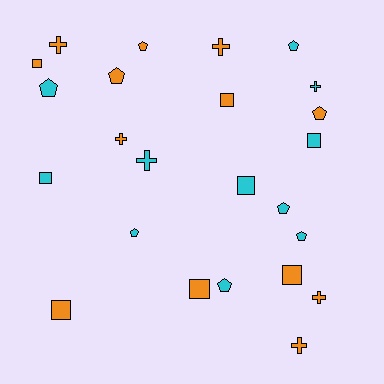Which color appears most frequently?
Orange, with 13 objects.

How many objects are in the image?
There are 24 objects.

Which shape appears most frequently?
Pentagon, with 9 objects.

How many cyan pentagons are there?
There are 6 cyan pentagons.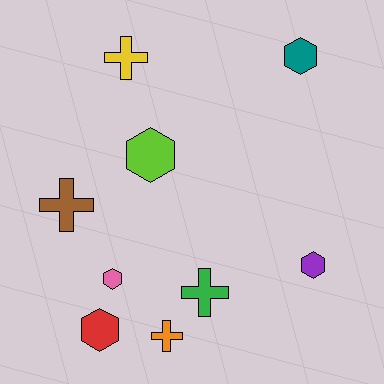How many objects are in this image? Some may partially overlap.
There are 9 objects.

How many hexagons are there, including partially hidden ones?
There are 5 hexagons.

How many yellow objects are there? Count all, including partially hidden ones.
There is 1 yellow object.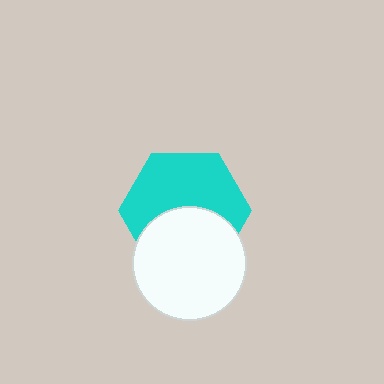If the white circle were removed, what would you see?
You would see the complete cyan hexagon.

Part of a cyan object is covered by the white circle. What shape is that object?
It is a hexagon.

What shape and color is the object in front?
The object in front is a white circle.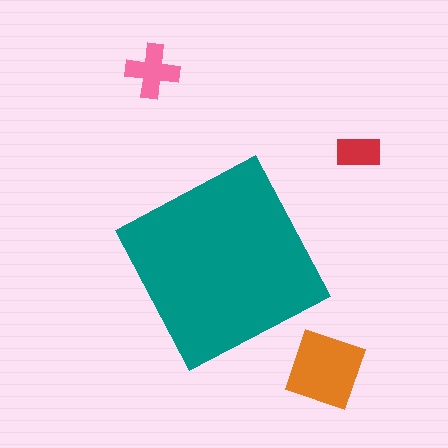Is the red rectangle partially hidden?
No, the red rectangle is fully visible.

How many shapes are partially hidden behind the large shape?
0 shapes are partially hidden.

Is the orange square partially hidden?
No, the orange square is fully visible.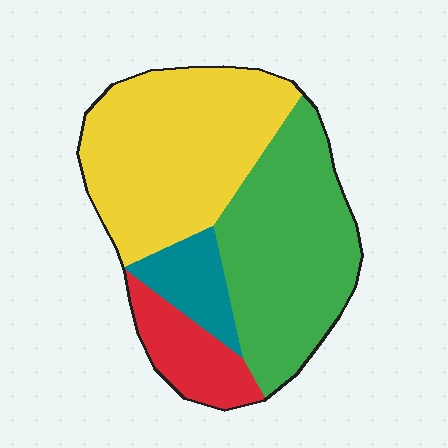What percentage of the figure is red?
Red covers about 10% of the figure.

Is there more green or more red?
Green.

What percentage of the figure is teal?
Teal takes up about one tenth (1/10) of the figure.